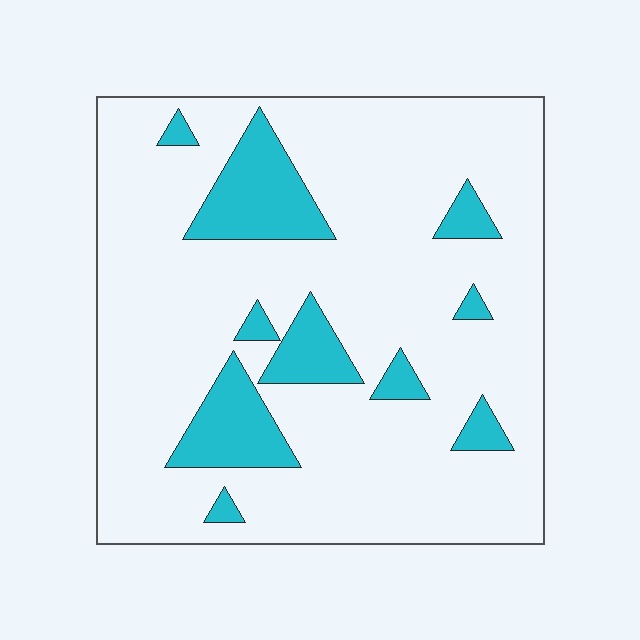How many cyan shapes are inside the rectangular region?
10.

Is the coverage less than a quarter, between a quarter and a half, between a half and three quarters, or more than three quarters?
Less than a quarter.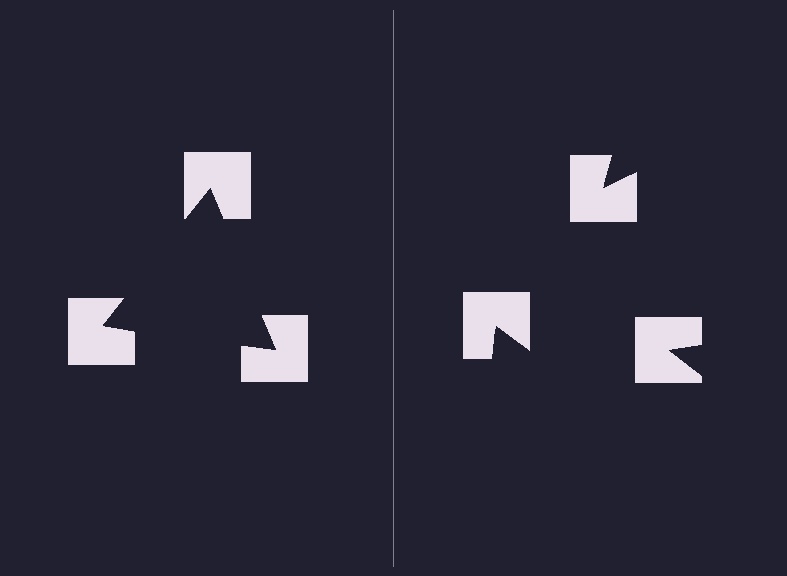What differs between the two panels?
The notched squares are positioned identically on both sides; only the wedge orientations differ. On the left they align to a triangle; on the right they are misaligned.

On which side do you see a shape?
An illusory triangle appears on the left side. On the right side the wedge cuts are rotated, so no coherent shape forms.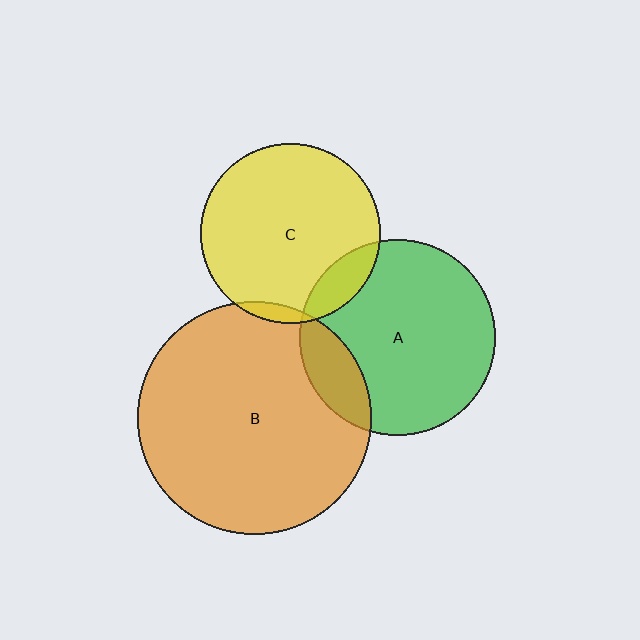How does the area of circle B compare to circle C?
Approximately 1.7 times.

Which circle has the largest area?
Circle B (orange).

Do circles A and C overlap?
Yes.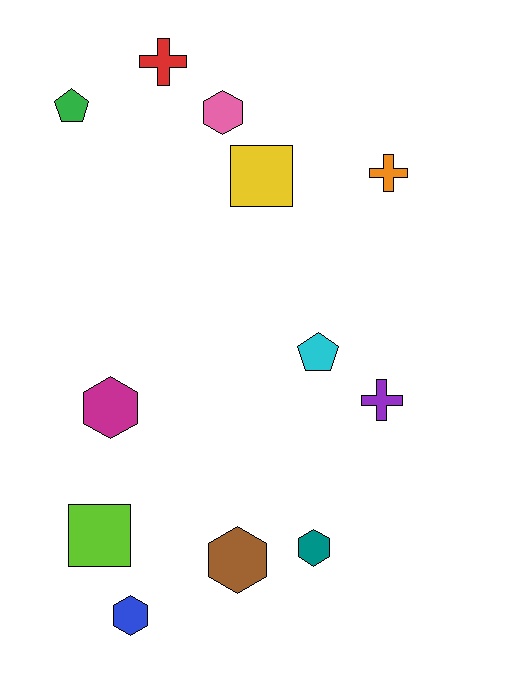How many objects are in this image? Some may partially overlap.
There are 12 objects.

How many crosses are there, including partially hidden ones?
There are 3 crosses.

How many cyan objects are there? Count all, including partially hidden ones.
There is 1 cyan object.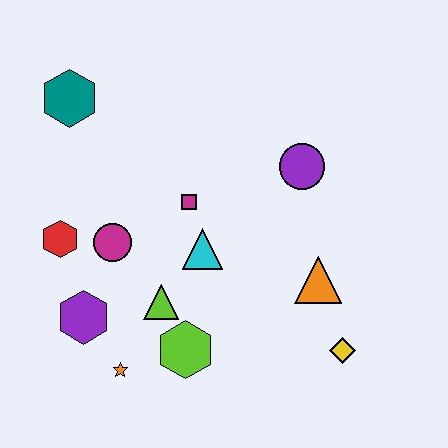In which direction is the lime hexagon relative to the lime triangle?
The lime hexagon is below the lime triangle.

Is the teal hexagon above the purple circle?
Yes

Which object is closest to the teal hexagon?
The red hexagon is closest to the teal hexagon.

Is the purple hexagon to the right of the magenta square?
No